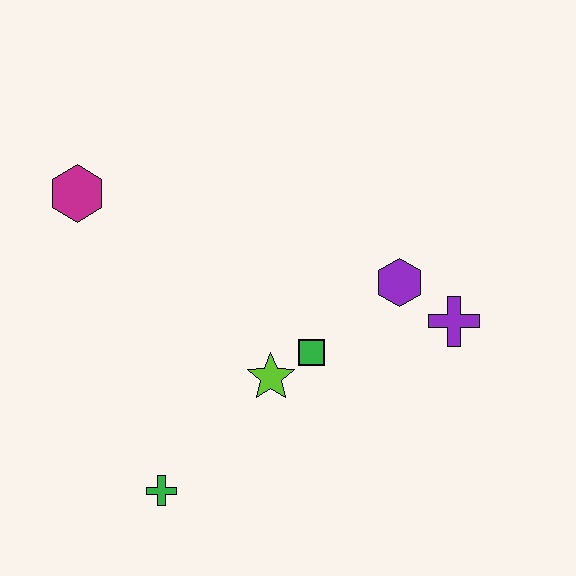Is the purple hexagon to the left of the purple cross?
Yes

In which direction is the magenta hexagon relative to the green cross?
The magenta hexagon is above the green cross.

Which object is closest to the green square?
The lime star is closest to the green square.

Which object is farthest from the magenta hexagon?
The purple cross is farthest from the magenta hexagon.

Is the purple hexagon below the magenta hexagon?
Yes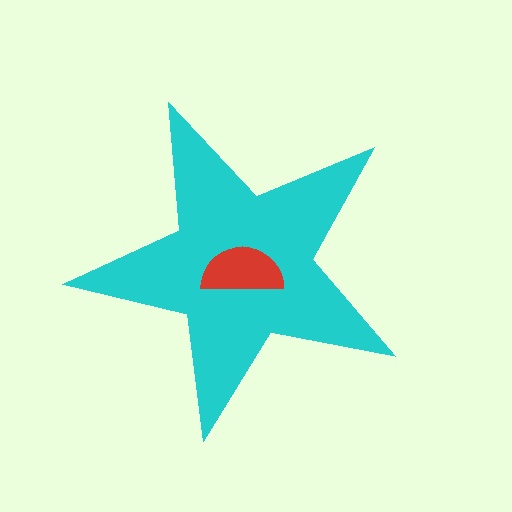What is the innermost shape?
The red semicircle.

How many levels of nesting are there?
2.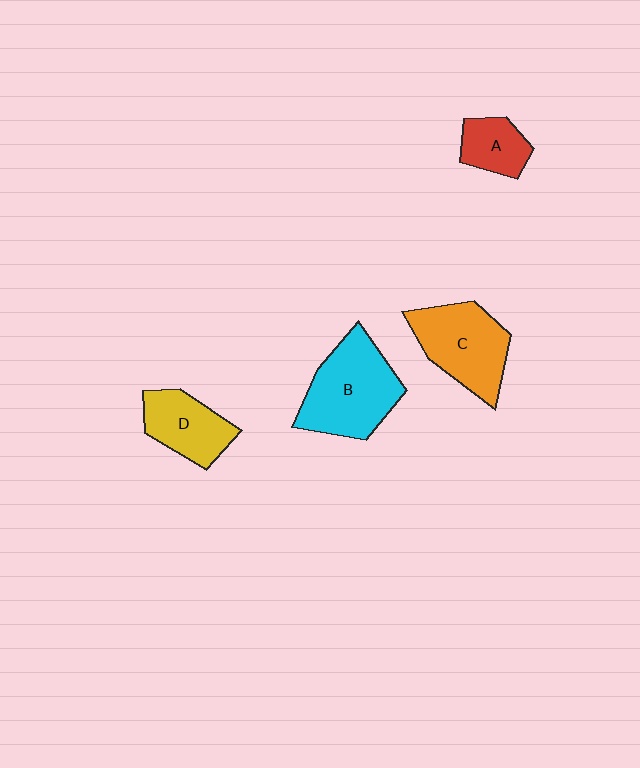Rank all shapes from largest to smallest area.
From largest to smallest: B (cyan), C (orange), D (yellow), A (red).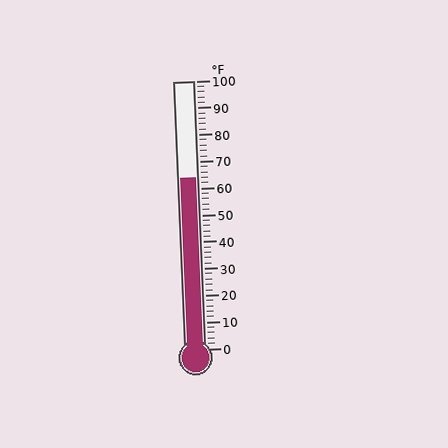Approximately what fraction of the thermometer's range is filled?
The thermometer is filled to approximately 65% of its range.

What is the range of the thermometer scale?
The thermometer scale ranges from 0°F to 100°F.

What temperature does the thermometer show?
The thermometer shows approximately 64°F.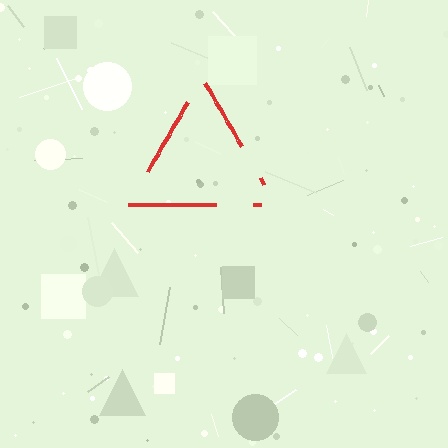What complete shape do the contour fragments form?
The contour fragments form a triangle.